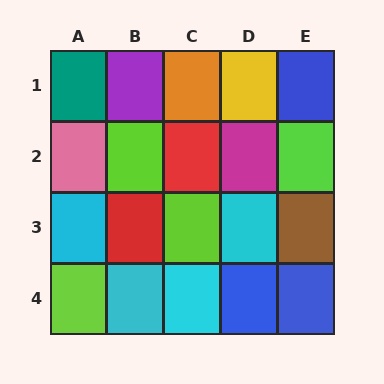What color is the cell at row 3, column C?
Lime.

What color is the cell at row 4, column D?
Blue.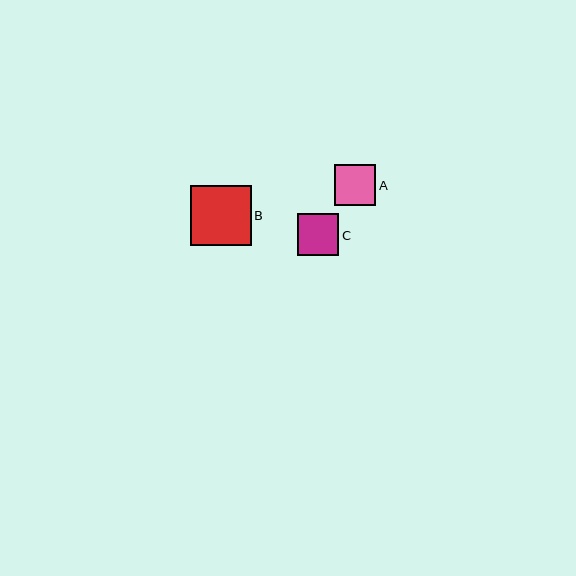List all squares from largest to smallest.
From largest to smallest: B, C, A.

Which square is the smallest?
Square A is the smallest with a size of approximately 41 pixels.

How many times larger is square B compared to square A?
Square B is approximately 1.5 times the size of square A.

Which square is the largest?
Square B is the largest with a size of approximately 61 pixels.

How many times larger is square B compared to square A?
Square B is approximately 1.5 times the size of square A.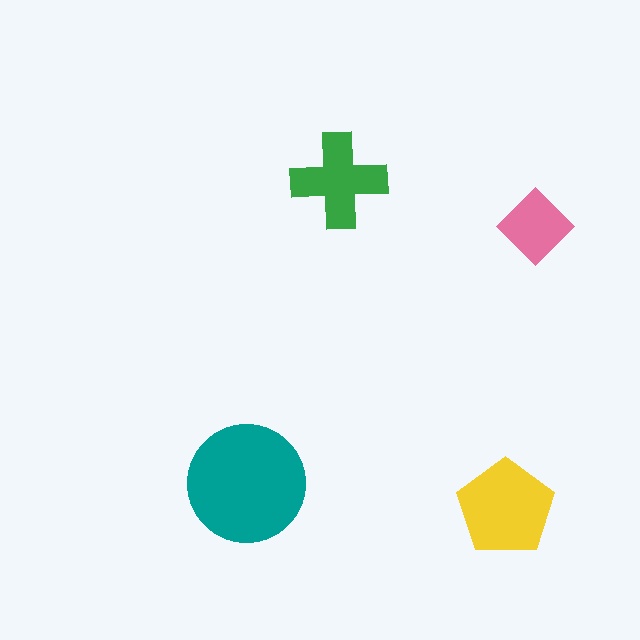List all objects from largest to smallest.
The teal circle, the yellow pentagon, the green cross, the pink diamond.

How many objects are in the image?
There are 4 objects in the image.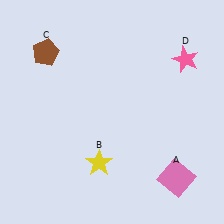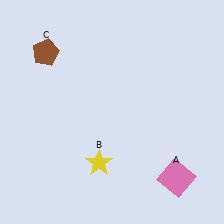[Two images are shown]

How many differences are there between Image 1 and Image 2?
There is 1 difference between the two images.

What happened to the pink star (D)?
The pink star (D) was removed in Image 2. It was in the top-right area of Image 1.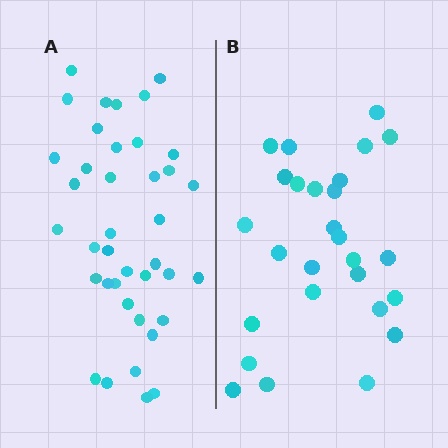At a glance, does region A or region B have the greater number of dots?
Region A (the left region) has more dots.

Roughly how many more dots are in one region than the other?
Region A has roughly 12 or so more dots than region B.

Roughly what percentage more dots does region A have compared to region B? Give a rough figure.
About 45% more.